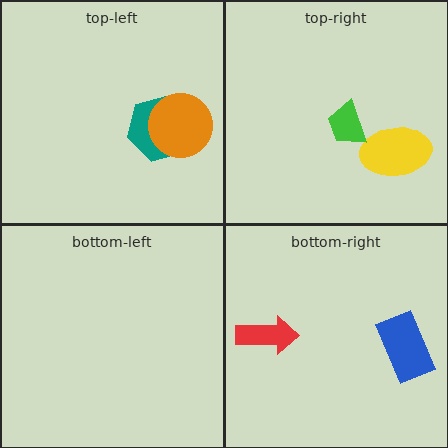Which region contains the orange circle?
The top-left region.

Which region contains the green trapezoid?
The top-right region.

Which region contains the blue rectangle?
The bottom-right region.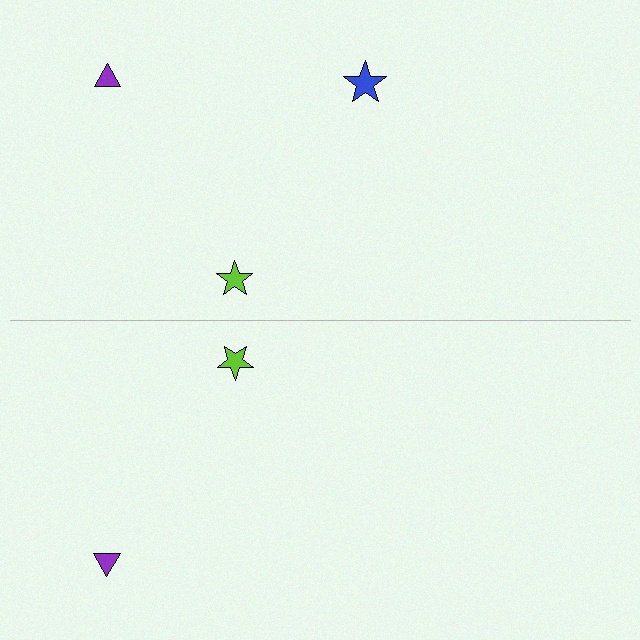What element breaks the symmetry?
A blue star is missing from the bottom side.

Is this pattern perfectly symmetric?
No, the pattern is not perfectly symmetric. A blue star is missing from the bottom side.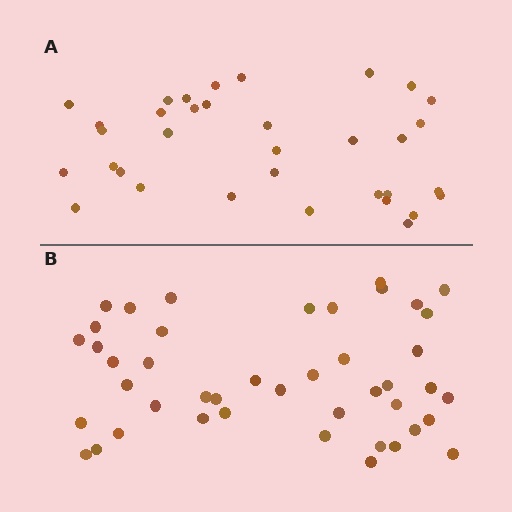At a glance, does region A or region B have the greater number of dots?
Region B (the bottom region) has more dots.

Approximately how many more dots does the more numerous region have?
Region B has roughly 10 or so more dots than region A.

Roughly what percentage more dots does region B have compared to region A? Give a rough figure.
About 30% more.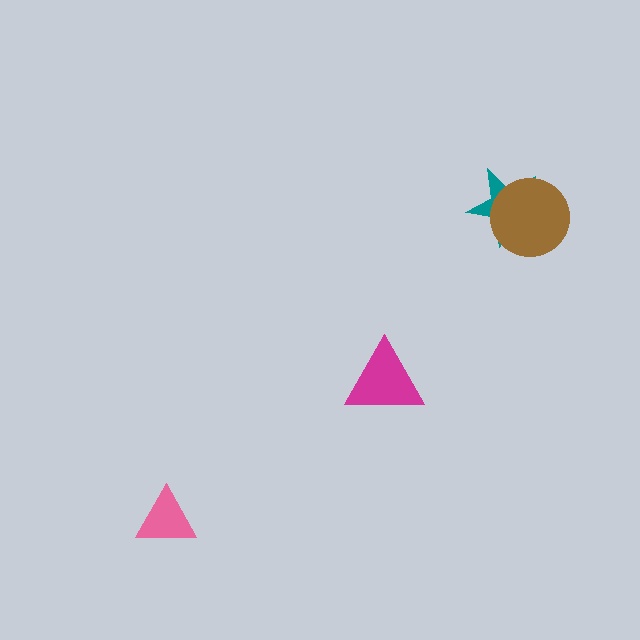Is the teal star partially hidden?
Yes, it is partially covered by another shape.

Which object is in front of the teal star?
The brown circle is in front of the teal star.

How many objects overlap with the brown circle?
1 object overlaps with the brown circle.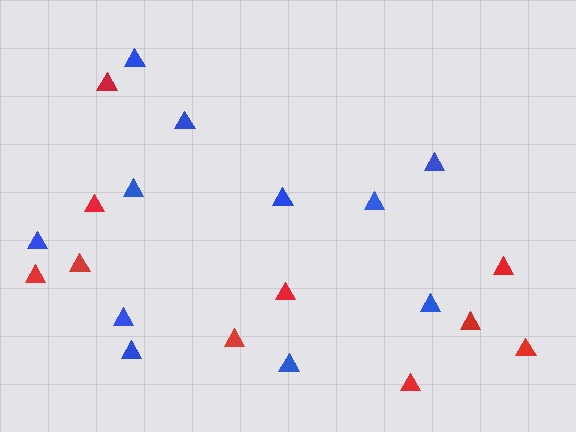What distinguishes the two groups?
There are 2 groups: one group of red triangles (10) and one group of blue triangles (11).